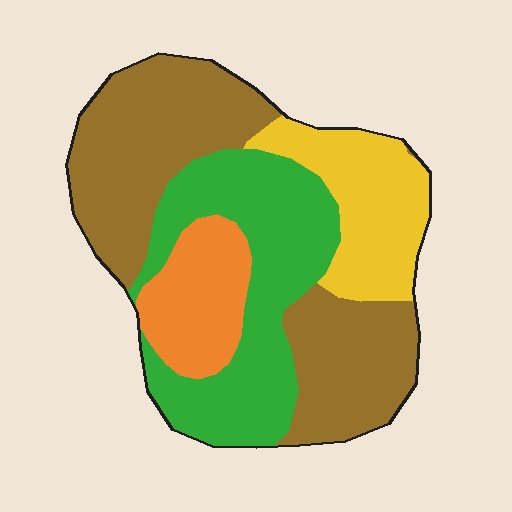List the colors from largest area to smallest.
From largest to smallest: brown, green, yellow, orange.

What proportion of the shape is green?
Green covers about 30% of the shape.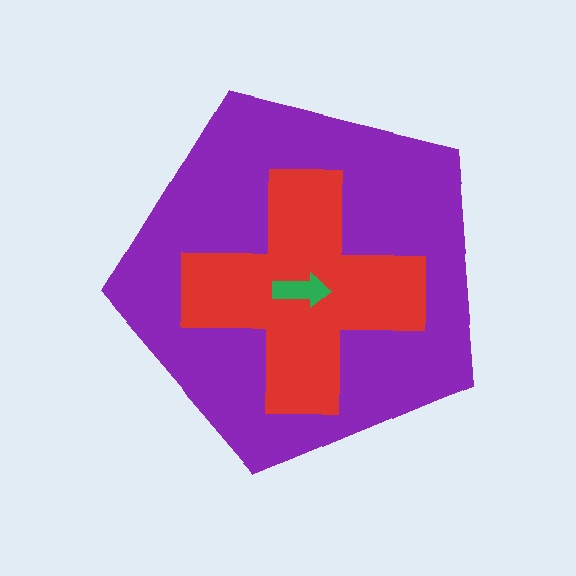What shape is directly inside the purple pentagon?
The red cross.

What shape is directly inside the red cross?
The green arrow.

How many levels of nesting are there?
3.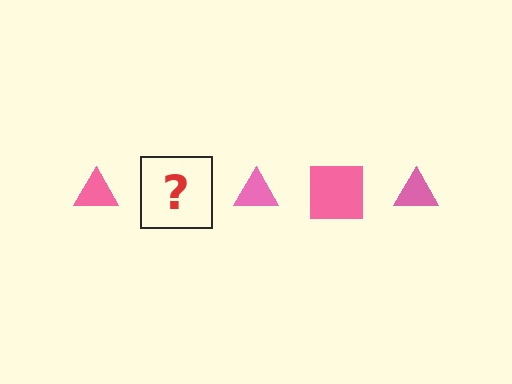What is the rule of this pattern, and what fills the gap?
The rule is that the pattern cycles through triangle, square shapes in pink. The gap should be filled with a pink square.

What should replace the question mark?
The question mark should be replaced with a pink square.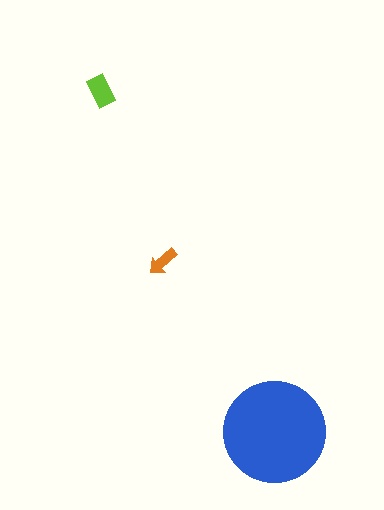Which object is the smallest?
The orange arrow.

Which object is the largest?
The blue circle.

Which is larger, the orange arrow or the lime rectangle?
The lime rectangle.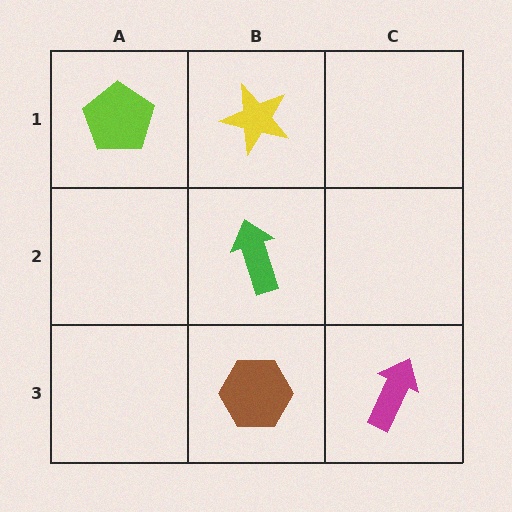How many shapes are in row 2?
1 shape.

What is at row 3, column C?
A magenta arrow.